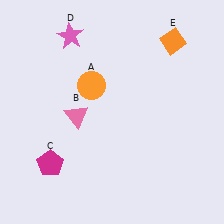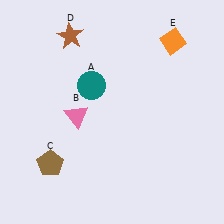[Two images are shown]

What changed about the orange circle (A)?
In Image 1, A is orange. In Image 2, it changed to teal.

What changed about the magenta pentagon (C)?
In Image 1, C is magenta. In Image 2, it changed to brown.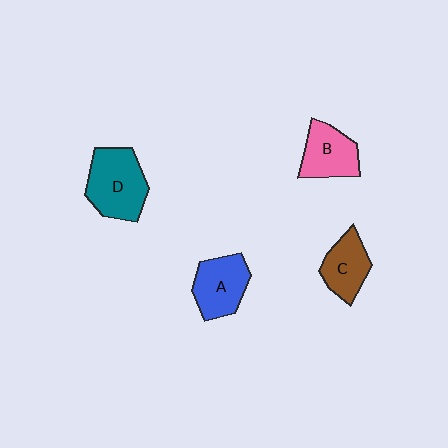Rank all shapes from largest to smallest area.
From largest to smallest: D (teal), A (blue), B (pink), C (brown).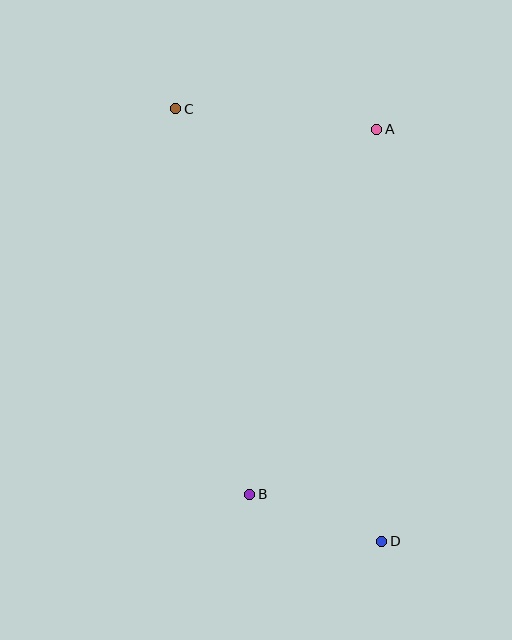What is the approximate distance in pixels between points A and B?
The distance between A and B is approximately 386 pixels.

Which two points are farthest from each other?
Points C and D are farthest from each other.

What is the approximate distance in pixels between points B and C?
The distance between B and C is approximately 392 pixels.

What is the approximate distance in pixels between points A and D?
The distance between A and D is approximately 412 pixels.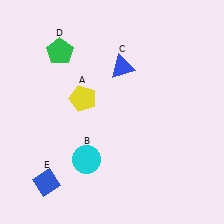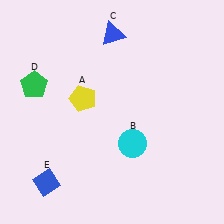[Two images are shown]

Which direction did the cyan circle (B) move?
The cyan circle (B) moved right.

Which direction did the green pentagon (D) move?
The green pentagon (D) moved down.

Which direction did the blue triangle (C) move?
The blue triangle (C) moved up.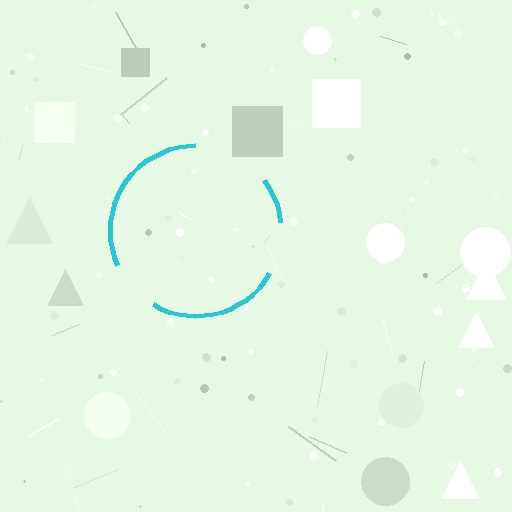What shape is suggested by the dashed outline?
The dashed outline suggests a circle.